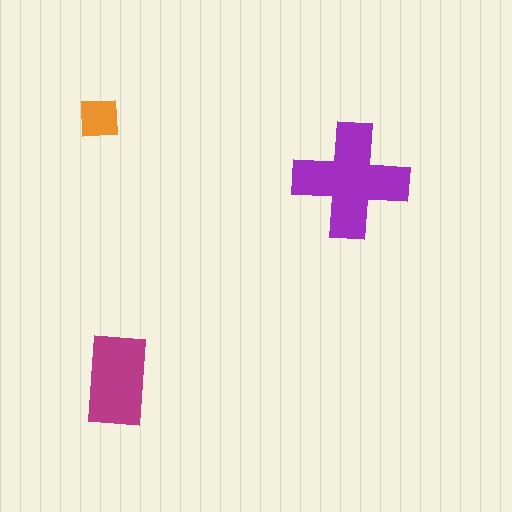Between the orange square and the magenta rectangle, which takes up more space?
The magenta rectangle.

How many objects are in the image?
There are 3 objects in the image.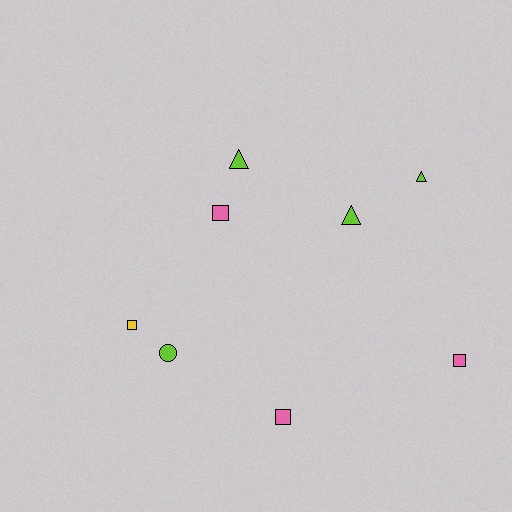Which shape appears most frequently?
Square, with 4 objects.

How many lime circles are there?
There is 1 lime circle.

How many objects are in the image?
There are 8 objects.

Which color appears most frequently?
Lime, with 4 objects.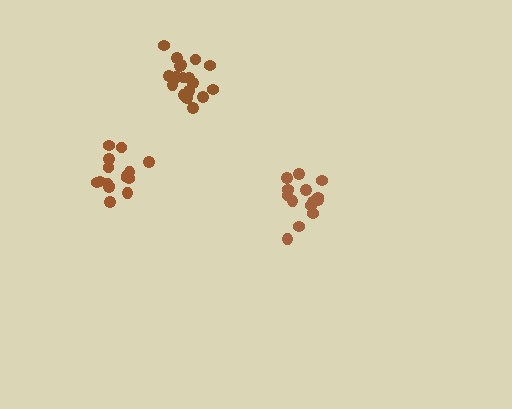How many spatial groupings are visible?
There are 3 spatial groupings.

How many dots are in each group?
Group 1: 15 dots, Group 2: 16 dots, Group 3: 18 dots (49 total).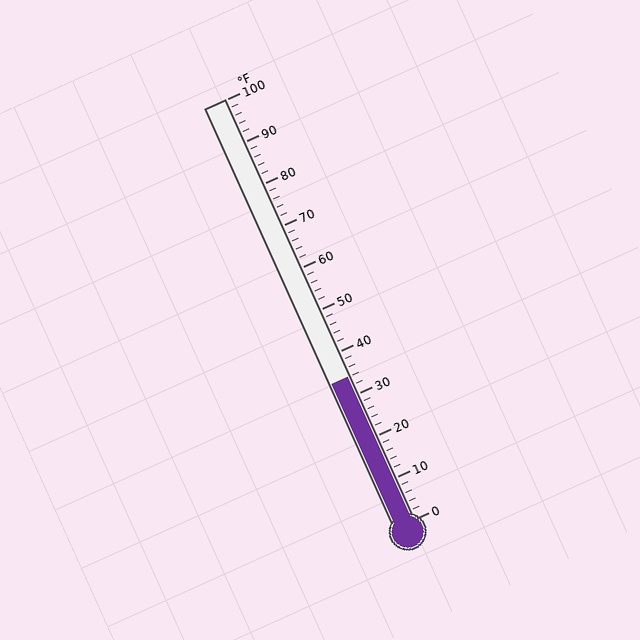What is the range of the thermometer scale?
The thermometer scale ranges from 0°F to 100°F.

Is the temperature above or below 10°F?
The temperature is above 10°F.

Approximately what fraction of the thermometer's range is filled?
The thermometer is filled to approximately 35% of its range.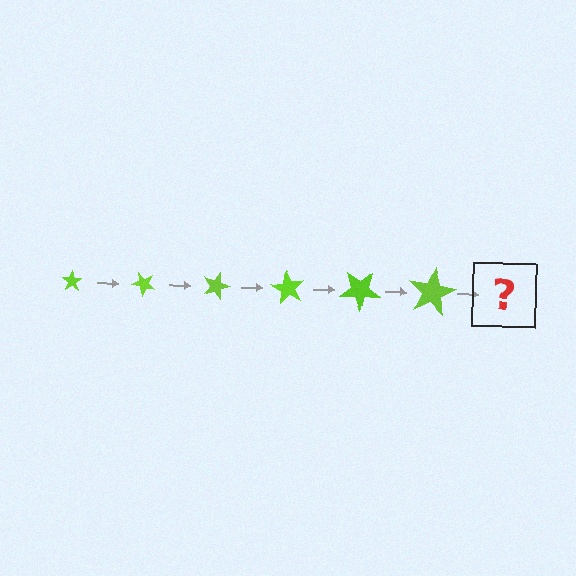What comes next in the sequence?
The next element should be a star, larger than the previous one and rotated 270 degrees from the start.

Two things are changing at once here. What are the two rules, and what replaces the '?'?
The two rules are that the star grows larger each step and it rotates 45 degrees each step. The '?' should be a star, larger than the previous one and rotated 270 degrees from the start.